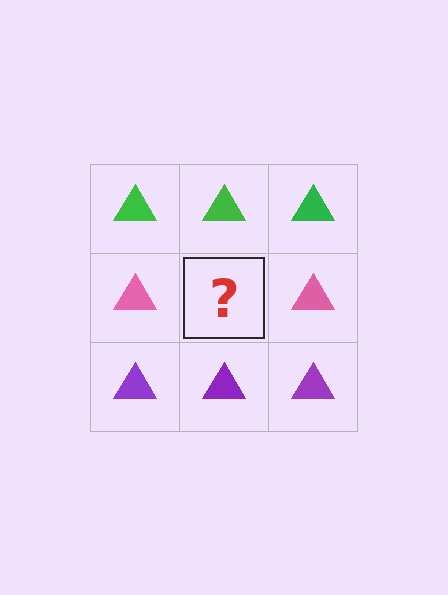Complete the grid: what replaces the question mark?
The question mark should be replaced with a pink triangle.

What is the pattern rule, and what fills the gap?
The rule is that each row has a consistent color. The gap should be filled with a pink triangle.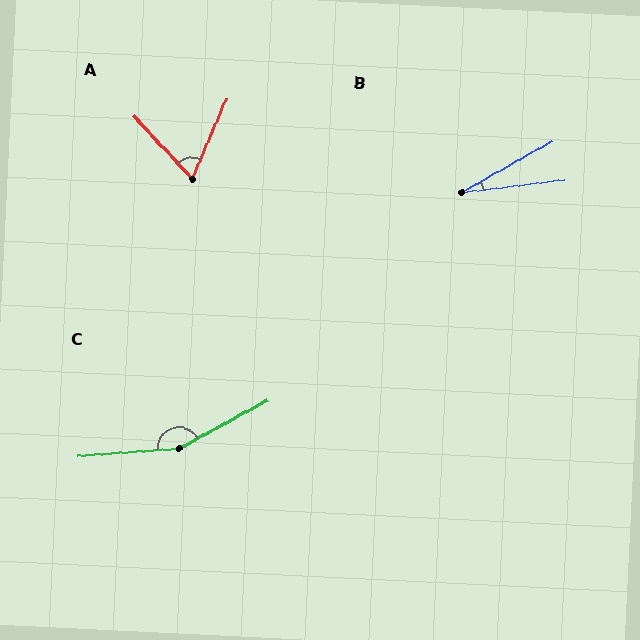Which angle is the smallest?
B, at approximately 23 degrees.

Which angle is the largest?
C, at approximately 156 degrees.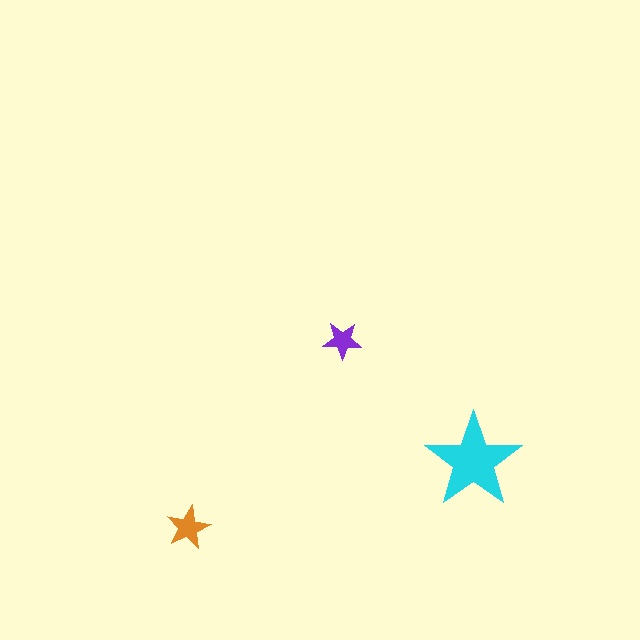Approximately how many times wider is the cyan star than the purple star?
About 2.5 times wider.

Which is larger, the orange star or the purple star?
The orange one.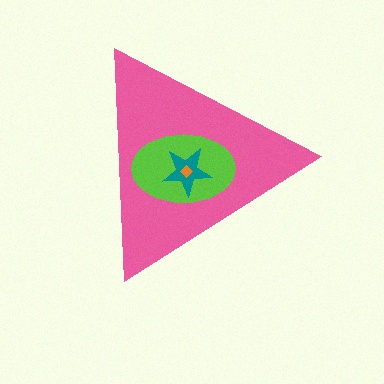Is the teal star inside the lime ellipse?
Yes.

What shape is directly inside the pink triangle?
The lime ellipse.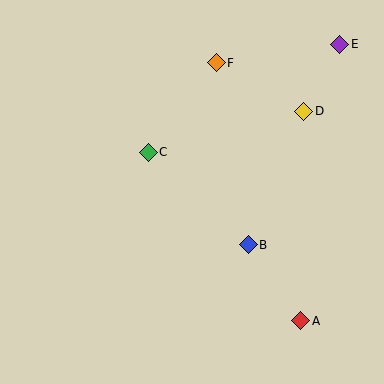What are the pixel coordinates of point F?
Point F is at (216, 63).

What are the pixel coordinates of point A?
Point A is at (301, 321).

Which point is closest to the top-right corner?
Point E is closest to the top-right corner.